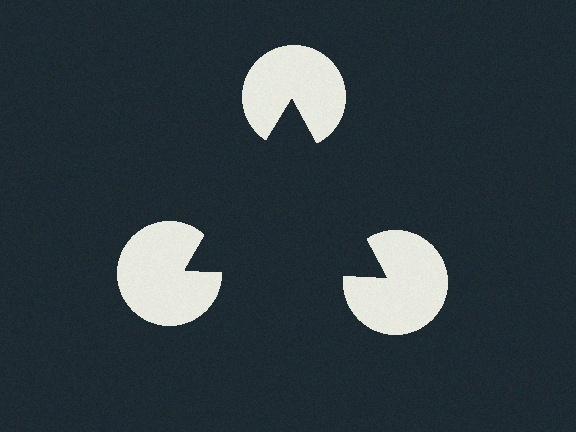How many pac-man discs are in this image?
There are 3 — one at each vertex of the illusory triangle.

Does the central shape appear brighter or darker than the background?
It typically appears slightly darker than the background, even though no actual brightness change is drawn.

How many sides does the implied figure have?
3 sides.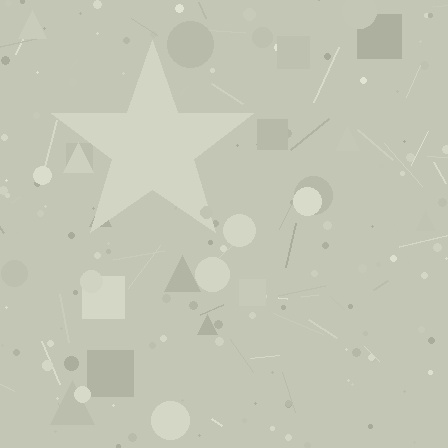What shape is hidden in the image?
A star is hidden in the image.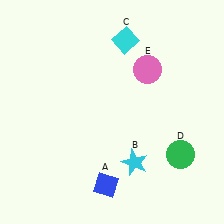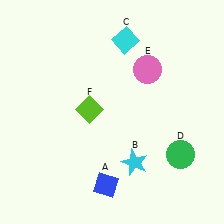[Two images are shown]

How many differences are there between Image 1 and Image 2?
There is 1 difference between the two images.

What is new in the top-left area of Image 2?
A lime diamond (F) was added in the top-left area of Image 2.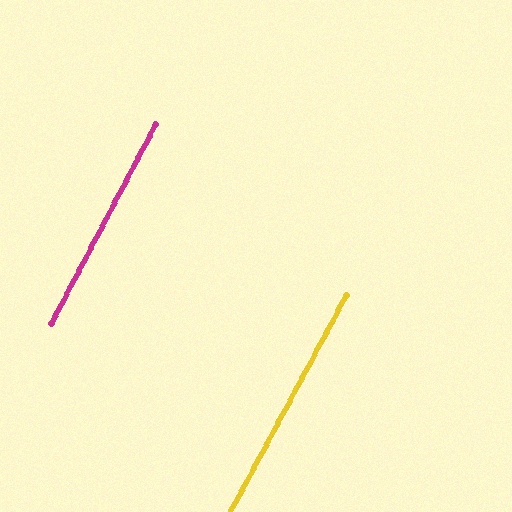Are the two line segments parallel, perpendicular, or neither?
Parallel — their directions differ by only 0.6°.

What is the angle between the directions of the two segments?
Approximately 1 degree.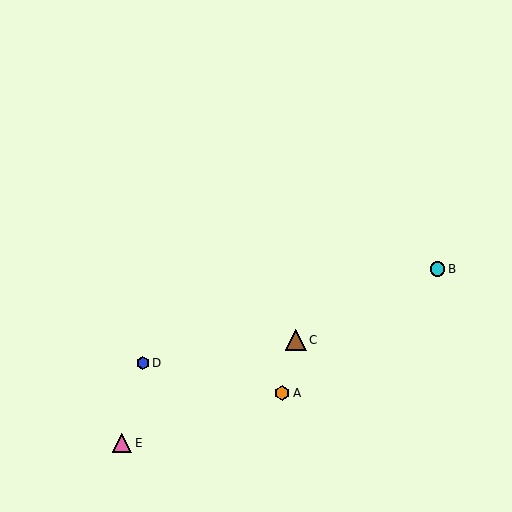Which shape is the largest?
The brown triangle (labeled C) is the largest.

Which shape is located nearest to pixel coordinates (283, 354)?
The brown triangle (labeled C) at (296, 340) is nearest to that location.